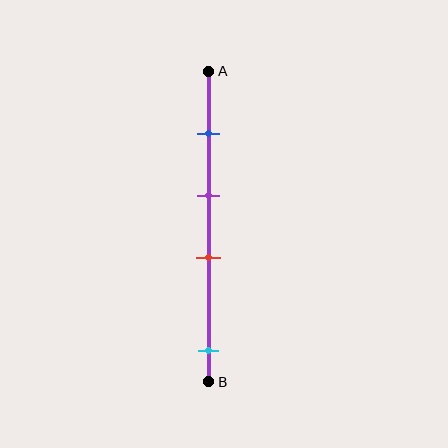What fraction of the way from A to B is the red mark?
The red mark is approximately 60% (0.6) of the way from A to B.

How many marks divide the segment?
There are 4 marks dividing the segment.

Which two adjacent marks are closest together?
The purple and red marks are the closest adjacent pair.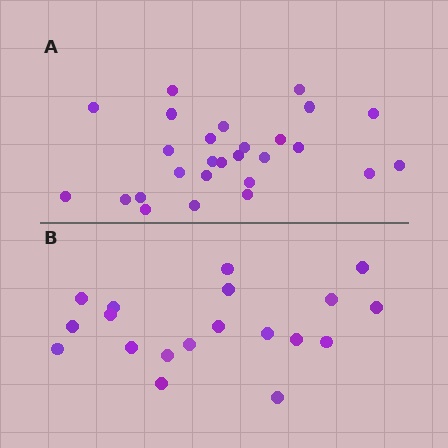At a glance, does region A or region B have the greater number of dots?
Region A (the top region) has more dots.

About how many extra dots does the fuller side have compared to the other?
Region A has roughly 8 or so more dots than region B.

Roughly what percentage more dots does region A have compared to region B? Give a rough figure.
About 40% more.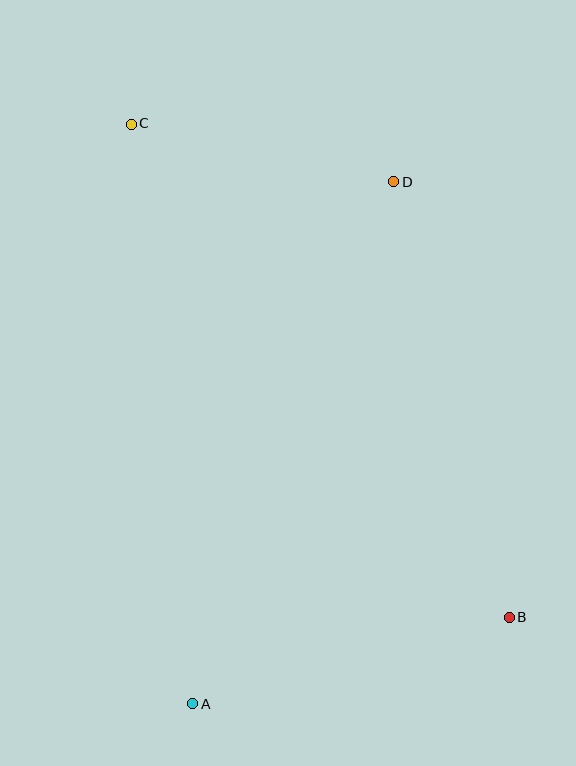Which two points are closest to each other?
Points C and D are closest to each other.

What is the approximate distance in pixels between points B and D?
The distance between B and D is approximately 451 pixels.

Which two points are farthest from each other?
Points B and C are farthest from each other.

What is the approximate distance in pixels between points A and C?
The distance between A and C is approximately 583 pixels.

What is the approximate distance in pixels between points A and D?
The distance between A and D is approximately 559 pixels.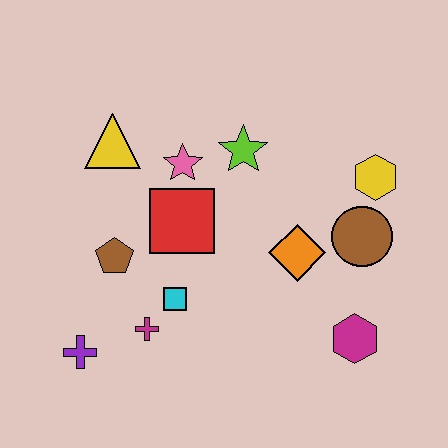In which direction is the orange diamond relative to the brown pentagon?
The orange diamond is to the right of the brown pentagon.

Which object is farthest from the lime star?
The purple cross is farthest from the lime star.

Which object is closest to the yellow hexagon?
The brown circle is closest to the yellow hexagon.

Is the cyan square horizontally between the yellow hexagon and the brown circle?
No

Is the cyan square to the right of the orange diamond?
No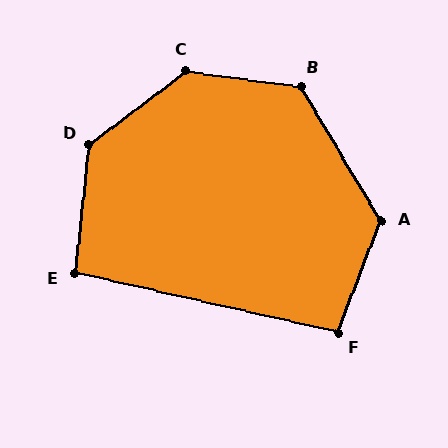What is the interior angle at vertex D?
Approximately 133 degrees (obtuse).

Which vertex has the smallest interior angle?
E, at approximately 97 degrees.